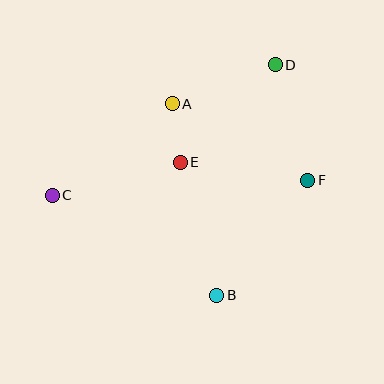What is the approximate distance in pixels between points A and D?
The distance between A and D is approximately 110 pixels.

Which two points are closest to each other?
Points A and E are closest to each other.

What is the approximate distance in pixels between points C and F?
The distance between C and F is approximately 256 pixels.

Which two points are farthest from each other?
Points C and D are farthest from each other.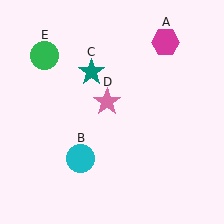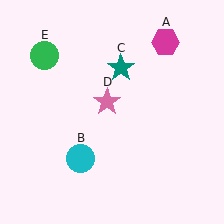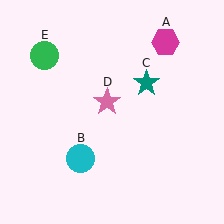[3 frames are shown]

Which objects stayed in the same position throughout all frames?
Magenta hexagon (object A) and cyan circle (object B) and pink star (object D) and green circle (object E) remained stationary.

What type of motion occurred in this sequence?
The teal star (object C) rotated clockwise around the center of the scene.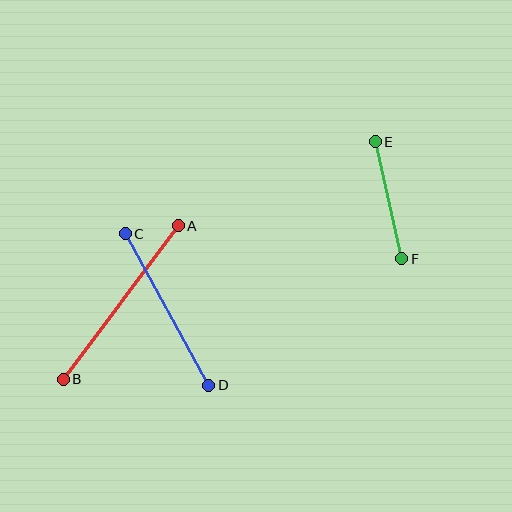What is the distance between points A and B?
The distance is approximately 191 pixels.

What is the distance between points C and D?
The distance is approximately 173 pixels.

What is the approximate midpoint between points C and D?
The midpoint is at approximately (167, 309) pixels.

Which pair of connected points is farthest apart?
Points A and B are farthest apart.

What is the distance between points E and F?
The distance is approximately 120 pixels.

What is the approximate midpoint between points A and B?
The midpoint is at approximately (121, 302) pixels.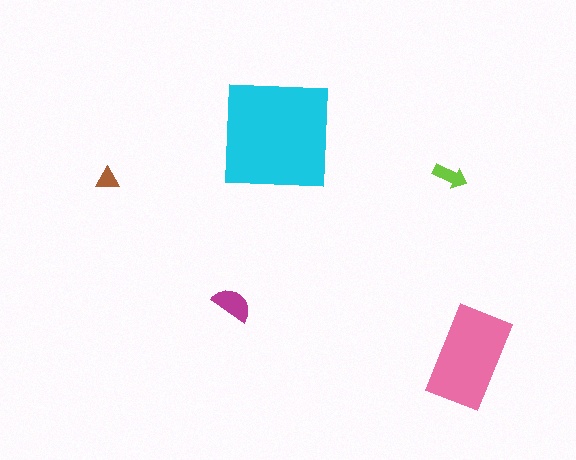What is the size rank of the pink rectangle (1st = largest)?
2nd.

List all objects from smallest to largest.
The brown triangle, the lime arrow, the magenta semicircle, the pink rectangle, the cyan square.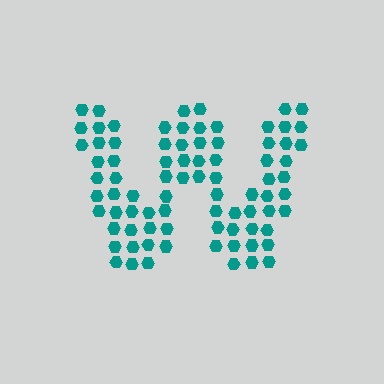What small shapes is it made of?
It is made of small hexagons.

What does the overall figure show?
The overall figure shows the letter W.